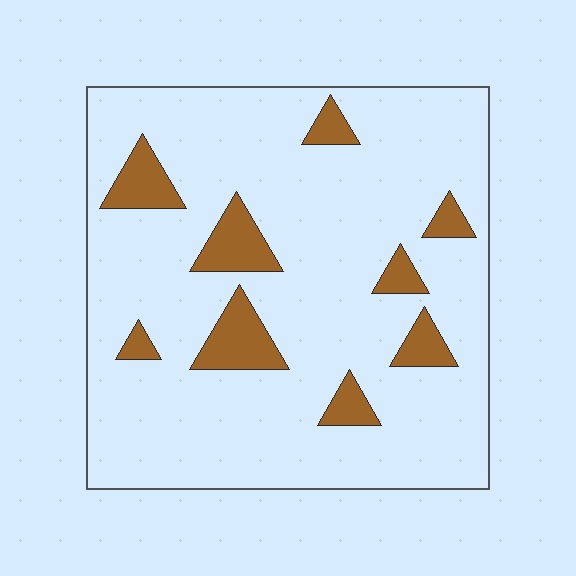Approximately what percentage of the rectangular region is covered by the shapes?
Approximately 15%.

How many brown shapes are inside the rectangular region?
9.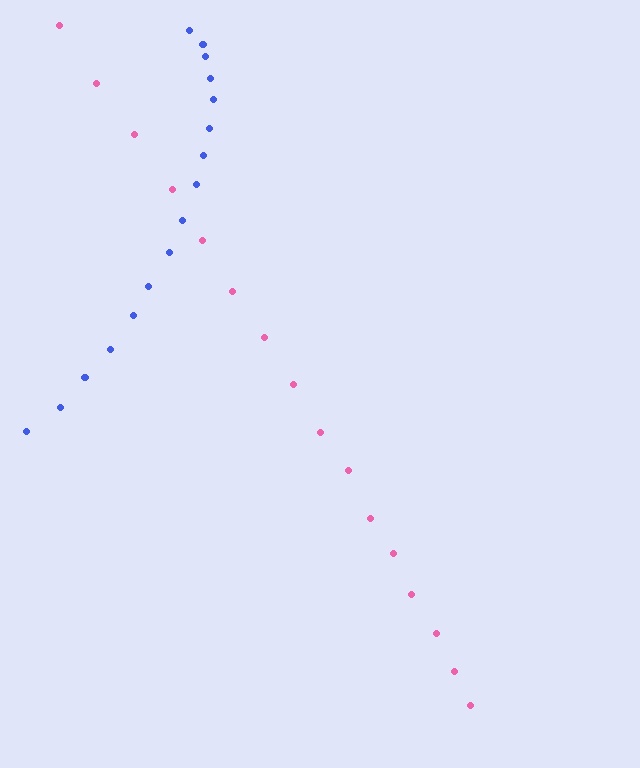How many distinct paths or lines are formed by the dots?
There are 2 distinct paths.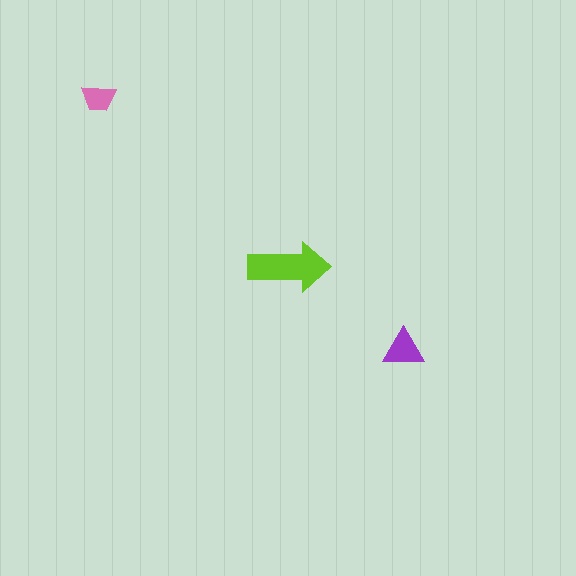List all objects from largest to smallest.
The lime arrow, the purple triangle, the pink trapezoid.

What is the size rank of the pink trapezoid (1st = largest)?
3rd.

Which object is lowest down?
The purple triangle is bottommost.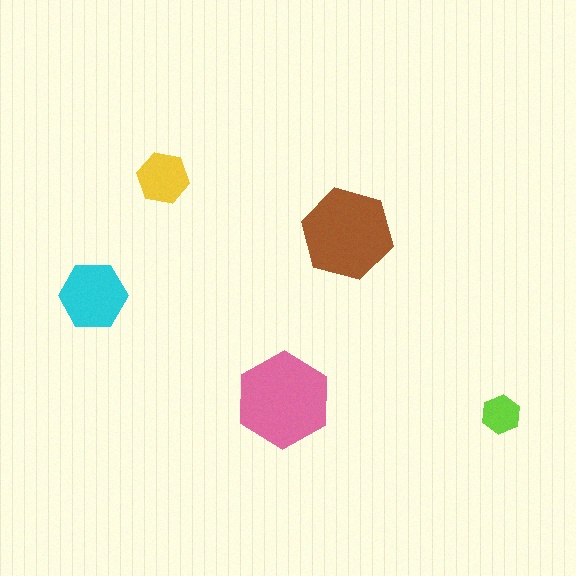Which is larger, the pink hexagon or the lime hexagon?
The pink one.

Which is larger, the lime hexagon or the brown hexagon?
The brown one.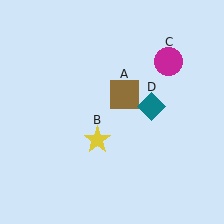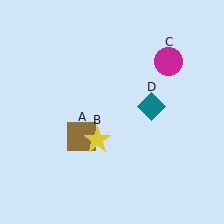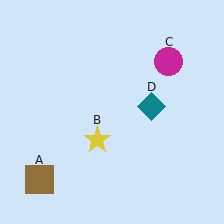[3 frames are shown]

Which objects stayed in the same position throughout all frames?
Yellow star (object B) and magenta circle (object C) and teal diamond (object D) remained stationary.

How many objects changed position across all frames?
1 object changed position: brown square (object A).